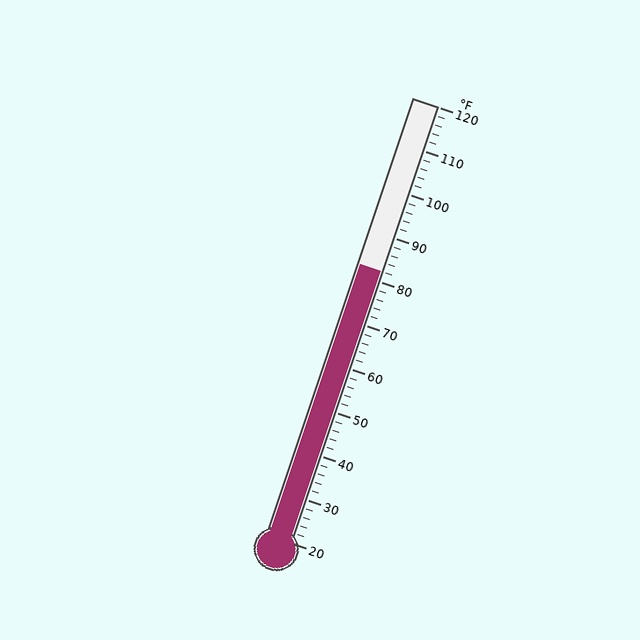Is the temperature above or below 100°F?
The temperature is below 100°F.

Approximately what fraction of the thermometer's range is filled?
The thermometer is filled to approximately 60% of its range.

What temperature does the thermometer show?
The thermometer shows approximately 82°F.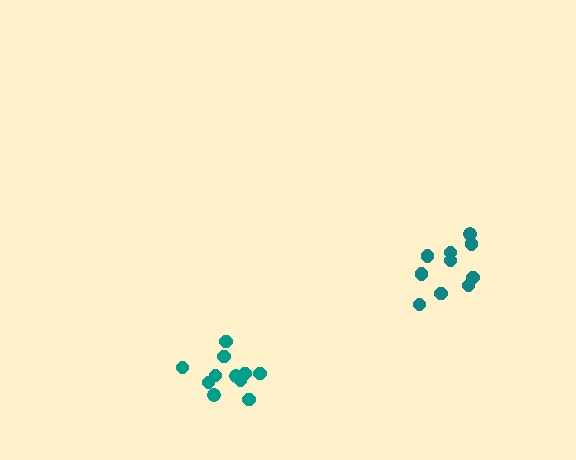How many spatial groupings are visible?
There are 2 spatial groupings.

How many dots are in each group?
Group 1: 10 dots, Group 2: 11 dots (21 total).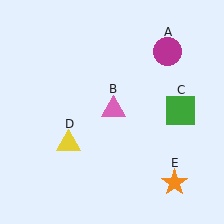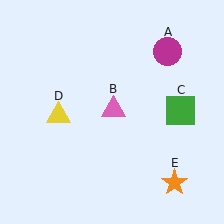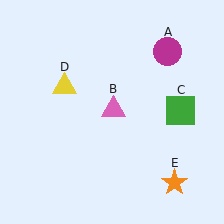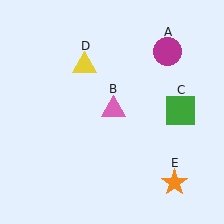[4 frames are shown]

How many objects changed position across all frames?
1 object changed position: yellow triangle (object D).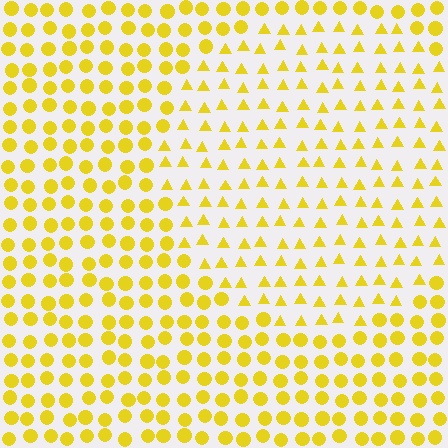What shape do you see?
I see a circle.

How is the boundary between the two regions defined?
The boundary is defined by a change in element shape: triangles inside vs. circles outside. All elements share the same color and spacing.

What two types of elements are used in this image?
The image uses triangles inside the circle region and circles outside it.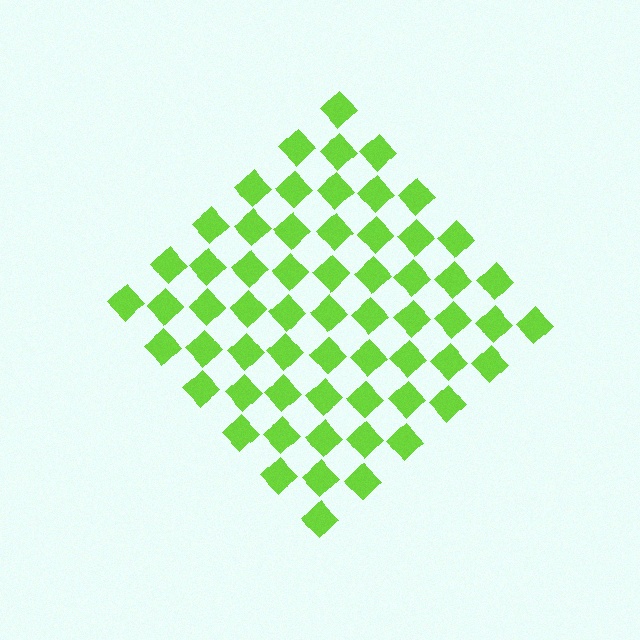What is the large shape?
The large shape is a diamond.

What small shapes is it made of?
It is made of small diamonds.